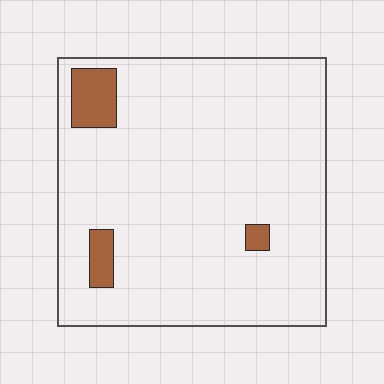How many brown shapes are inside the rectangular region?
3.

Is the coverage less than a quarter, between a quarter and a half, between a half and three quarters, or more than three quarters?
Less than a quarter.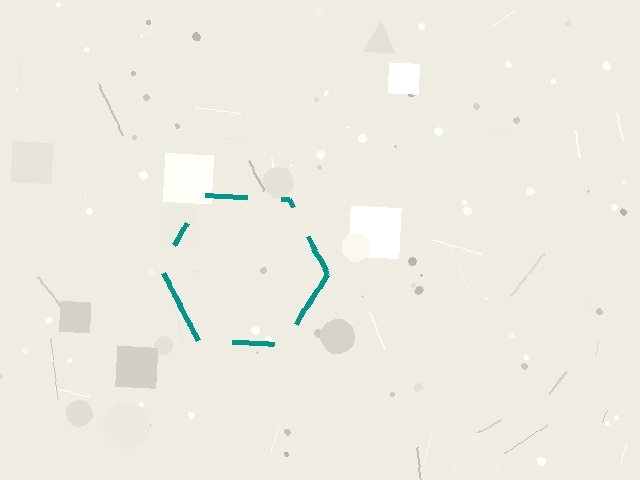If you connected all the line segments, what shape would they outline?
They would outline a hexagon.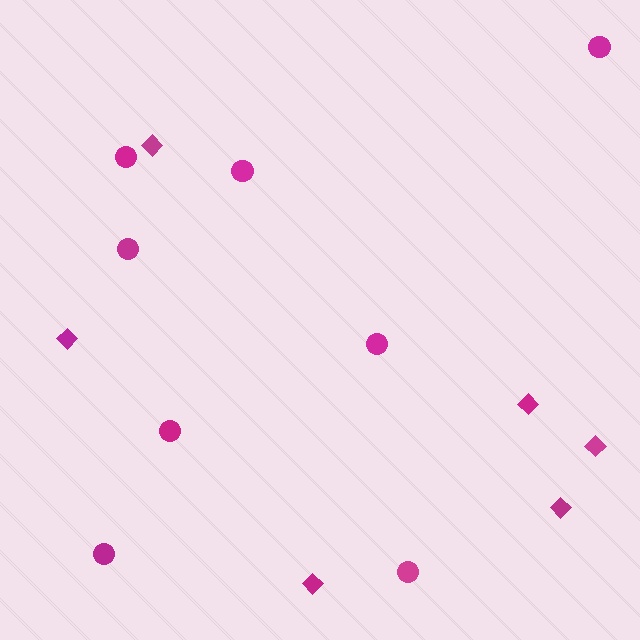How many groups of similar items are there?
There are 2 groups: one group of diamonds (6) and one group of circles (8).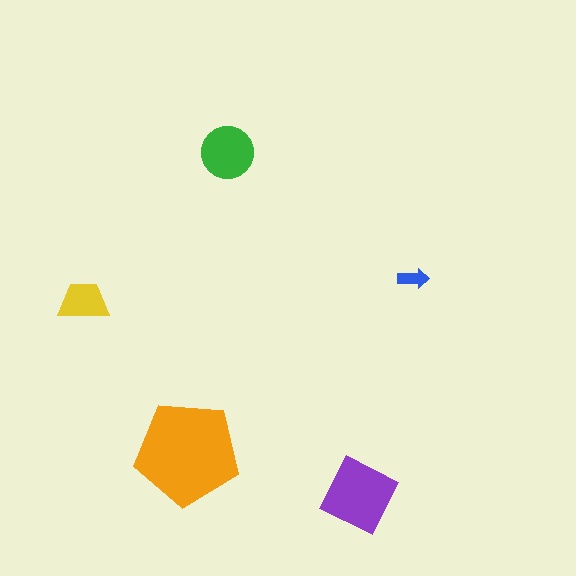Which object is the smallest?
The blue arrow.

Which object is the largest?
The orange pentagon.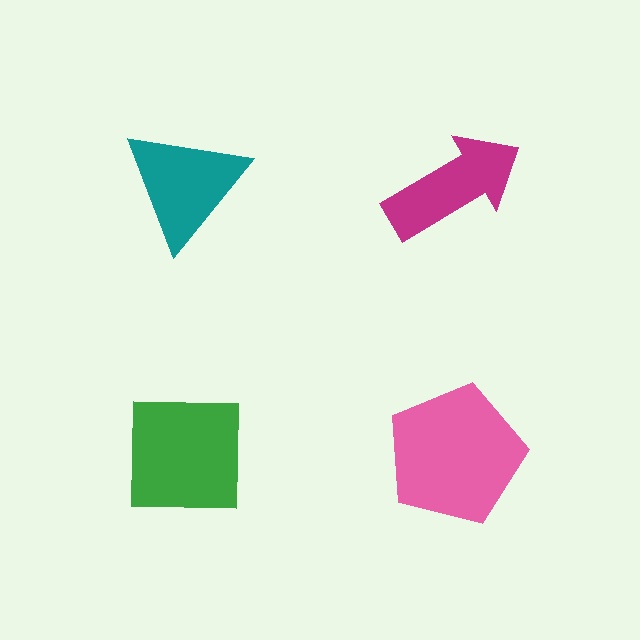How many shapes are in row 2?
2 shapes.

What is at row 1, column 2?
A magenta arrow.